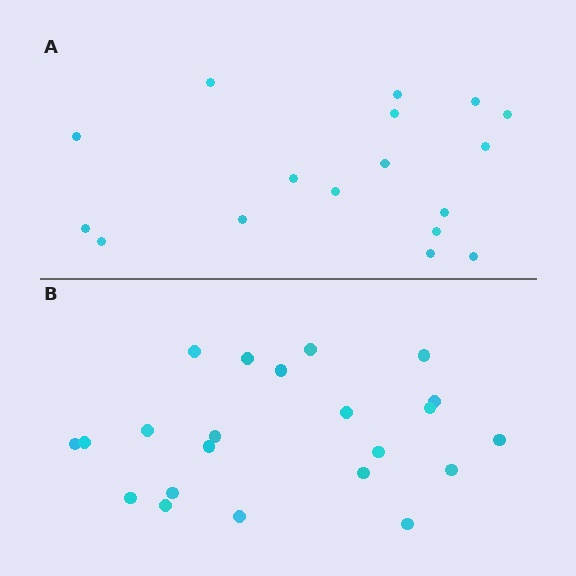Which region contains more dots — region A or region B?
Region B (the bottom region) has more dots.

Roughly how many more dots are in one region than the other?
Region B has about 5 more dots than region A.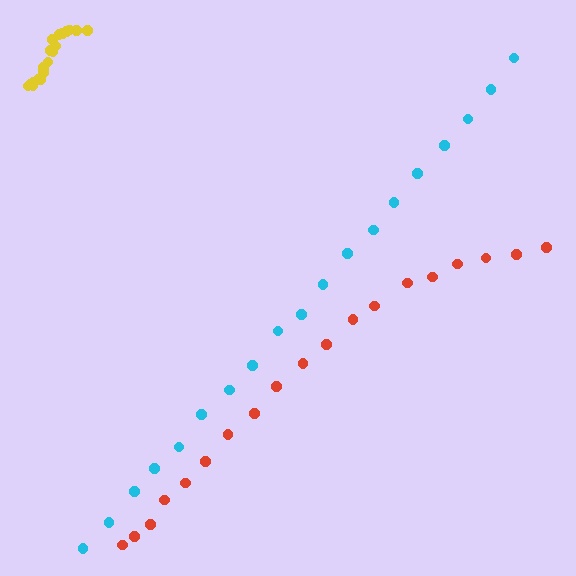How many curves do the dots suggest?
There are 3 distinct paths.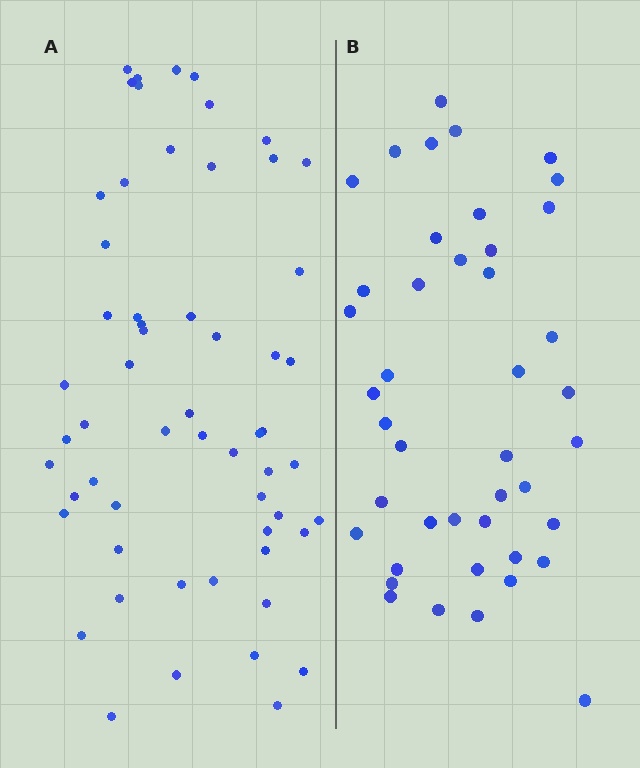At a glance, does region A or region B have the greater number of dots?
Region A (the left region) has more dots.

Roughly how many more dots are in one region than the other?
Region A has approximately 15 more dots than region B.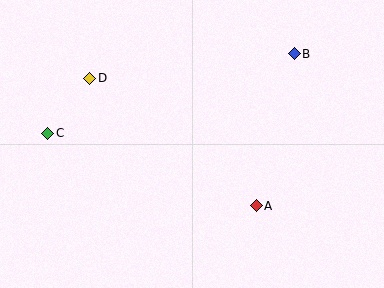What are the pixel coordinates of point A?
Point A is at (256, 206).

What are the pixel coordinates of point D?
Point D is at (90, 78).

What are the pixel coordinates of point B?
Point B is at (294, 54).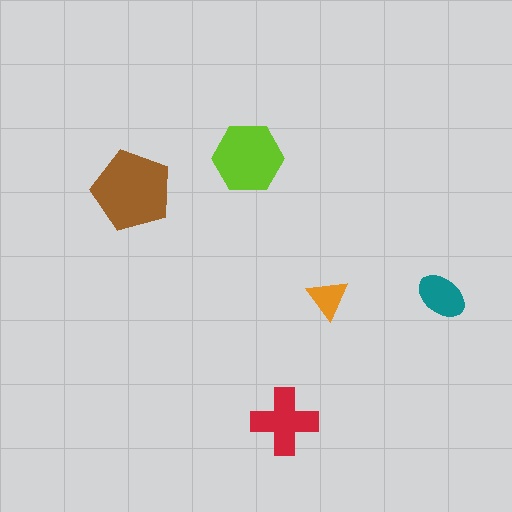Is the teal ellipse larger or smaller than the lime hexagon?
Smaller.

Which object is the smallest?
The orange triangle.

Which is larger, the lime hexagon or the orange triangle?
The lime hexagon.